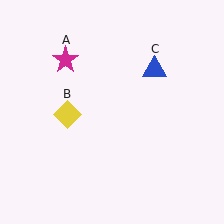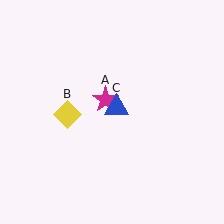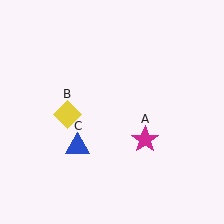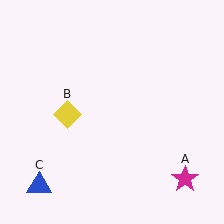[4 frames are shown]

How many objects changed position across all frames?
2 objects changed position: magenta star (object A), blue triangle (object C).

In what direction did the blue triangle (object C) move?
The blue triangle (object C) moved down and to the left.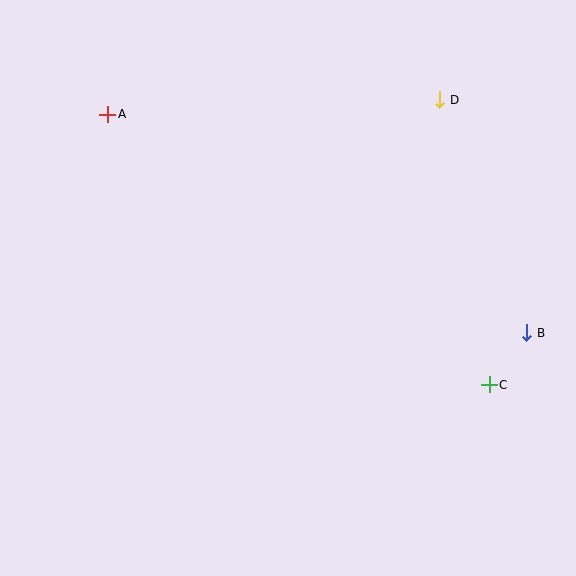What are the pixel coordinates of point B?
Point B is at (527, 333).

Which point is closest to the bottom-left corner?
Point A is closest to the bottom-left corner.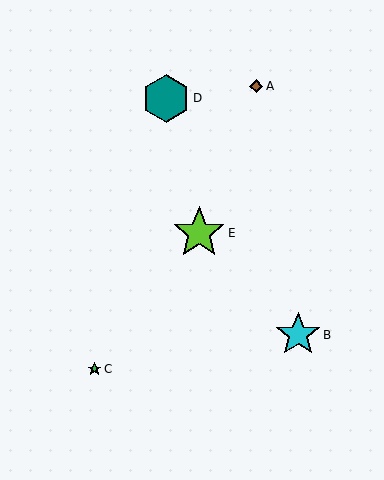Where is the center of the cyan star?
The center of the cyan star is at (298, 335).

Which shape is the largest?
The lime star (labeled E) is the largest.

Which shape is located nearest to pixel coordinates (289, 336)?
The cyan star (labeled B) at (298, 335) is nearest to that location.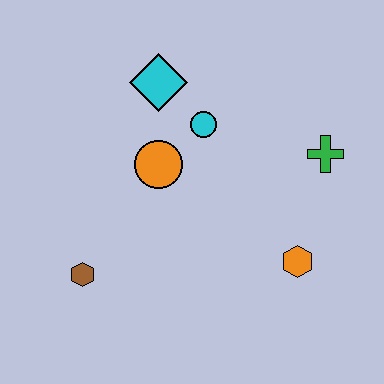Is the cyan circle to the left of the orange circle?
No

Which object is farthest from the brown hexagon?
The green cross is farthest from the brown hexagon.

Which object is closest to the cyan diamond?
The cyan circle is closest to the cyan diamond.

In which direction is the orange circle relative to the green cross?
The orange circle is to the left of the green cross.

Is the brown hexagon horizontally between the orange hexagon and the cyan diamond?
No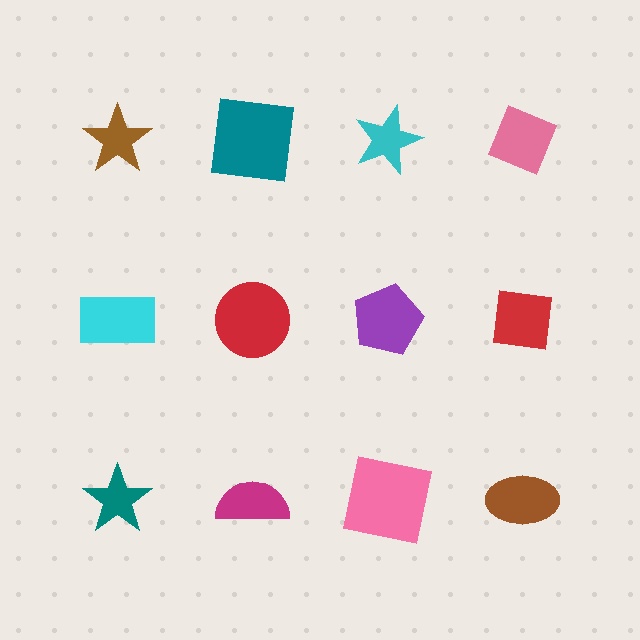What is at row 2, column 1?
A cyan rectangle.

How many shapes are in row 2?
4 shapes.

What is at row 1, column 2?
A teal square.